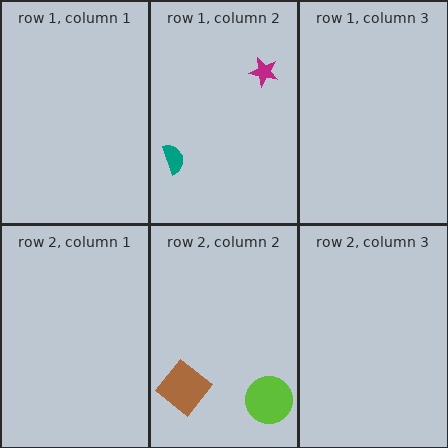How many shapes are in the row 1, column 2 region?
2.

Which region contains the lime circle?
The row 2, column 2 region.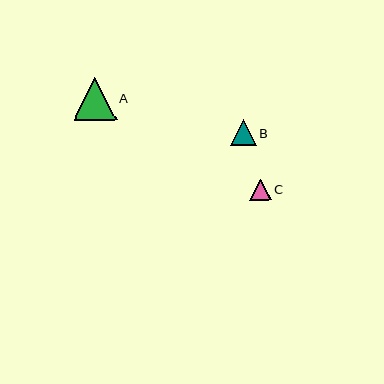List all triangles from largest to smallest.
From largest to smallest: A, B, C.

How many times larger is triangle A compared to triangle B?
Triangle A is approximately 1.7 times the size of triangle B.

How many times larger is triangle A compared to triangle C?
Triangle A is approximately 2.0 times the size of triangle C.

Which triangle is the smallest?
Triangle C is the smallest with a size of approximately 21 pixels.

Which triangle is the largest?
Triangle A is the largest with a size of approximately 43 pixels.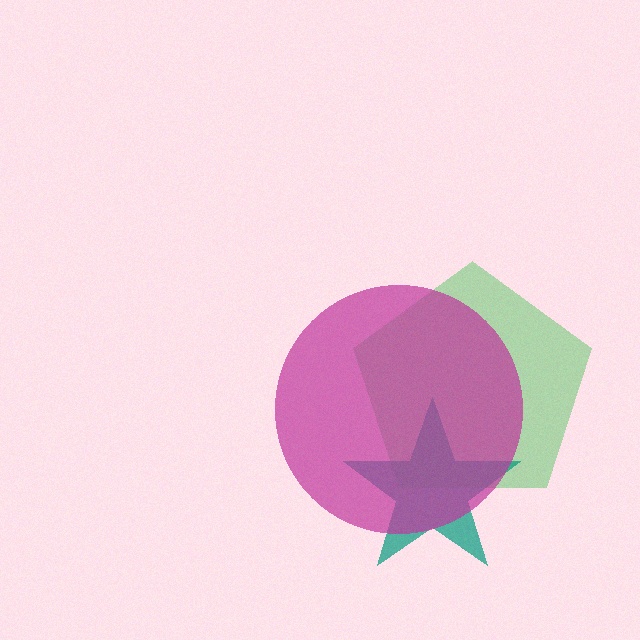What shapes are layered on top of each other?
The layered shapes are: a green pentagon, a teal star, a magenta circle.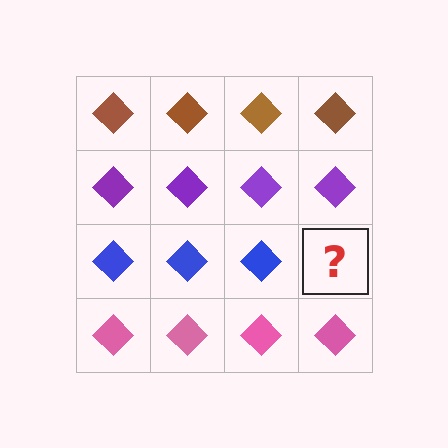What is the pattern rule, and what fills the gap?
The rule is that each row has a consistent color. The gap should be filled with a blue diamond.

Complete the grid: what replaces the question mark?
The question mark should be replaced with a blue diamond.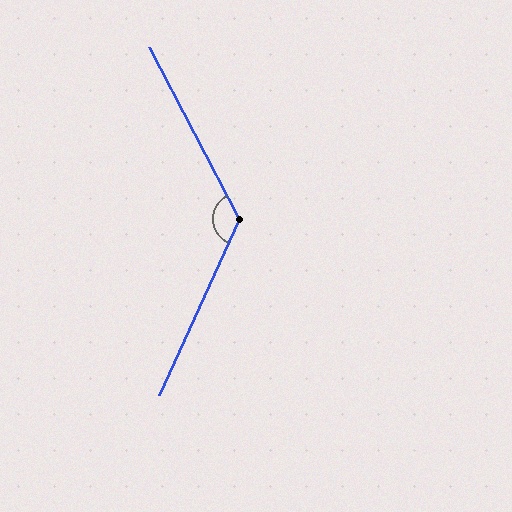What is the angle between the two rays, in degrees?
Approximately 128 degrees.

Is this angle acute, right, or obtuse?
It is obtuse.